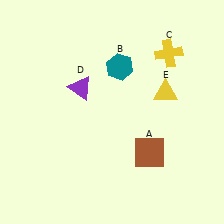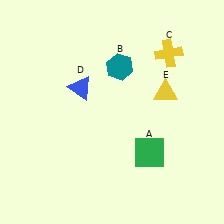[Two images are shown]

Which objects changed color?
A changed from brown to green. D changed from purple to blue.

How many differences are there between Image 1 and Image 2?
There are 2 differences between the two images.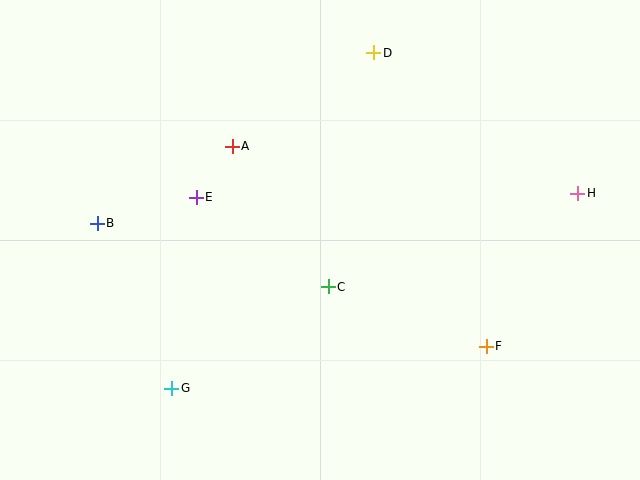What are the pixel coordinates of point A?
Point A is at (232, 146).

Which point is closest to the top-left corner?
Point B is closest to the top-left corner.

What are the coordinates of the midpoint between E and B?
The midpoint between E and B is at (147, 210).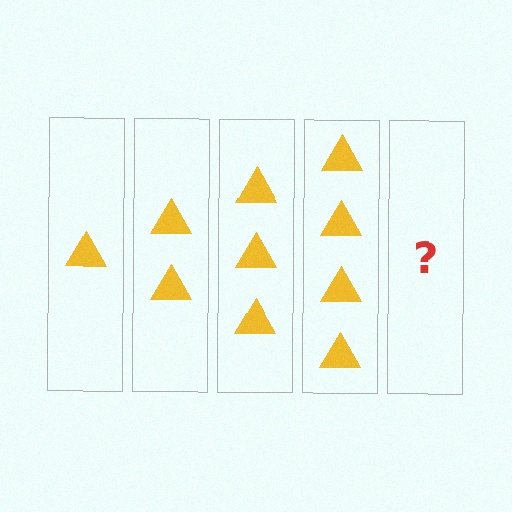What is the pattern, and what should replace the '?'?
The pattern is that each step adds one more triangle. The '?' should be 5 triangles.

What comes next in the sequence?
The next element should be 5 triangles.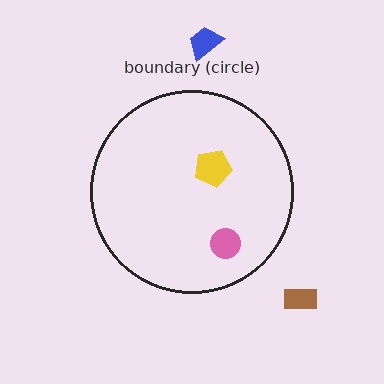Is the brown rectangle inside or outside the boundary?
Outside.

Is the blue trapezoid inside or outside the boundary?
Outside.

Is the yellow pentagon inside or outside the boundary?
Inside.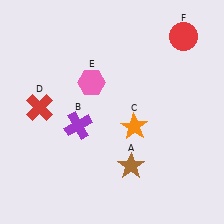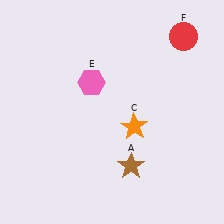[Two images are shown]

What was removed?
The purple cross (B), the red cross (D) were removed in Image 2.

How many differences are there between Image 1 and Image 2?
There are 2 differences between the two images.